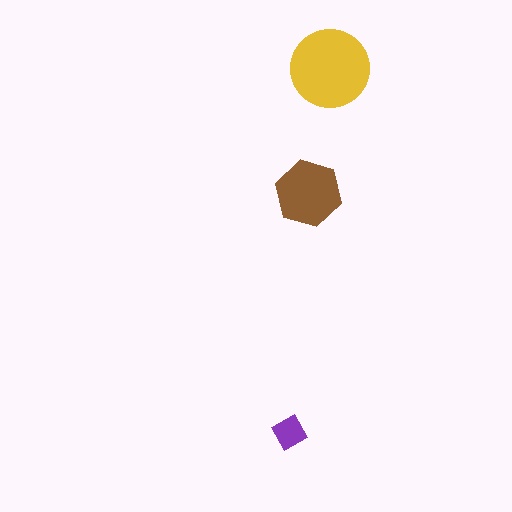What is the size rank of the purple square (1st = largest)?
3rd.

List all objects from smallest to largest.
The purple square, the brown hexagon, the yellow circle.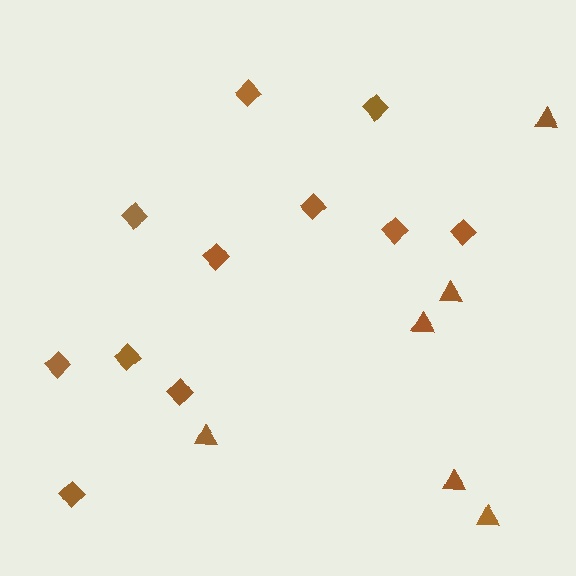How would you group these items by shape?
There are 2 groups: one group of triangles (6) and one group of diamonds (11).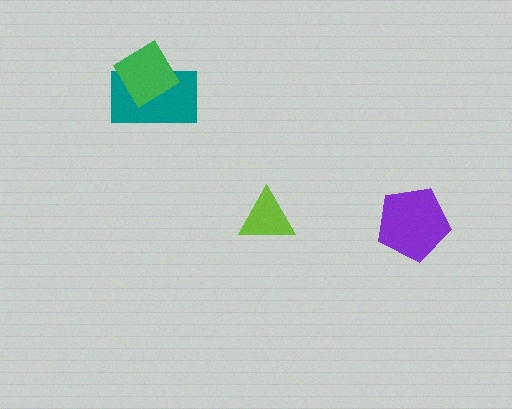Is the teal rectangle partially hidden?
Yes, it is partially covered by another shape.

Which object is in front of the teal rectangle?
The green diamond is in front of the teal rectangle.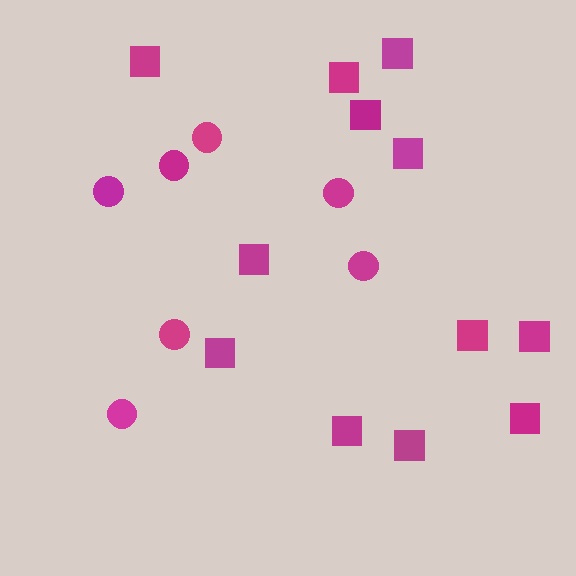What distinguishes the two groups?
There are 2 groups: one group of circles (7) and one group of squares (12).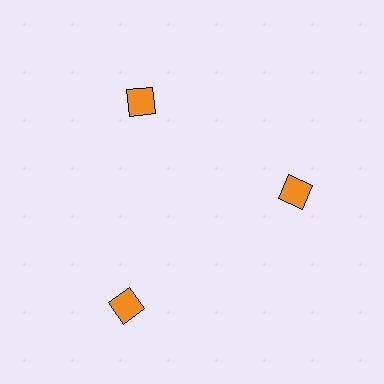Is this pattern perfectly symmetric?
No. The 3 orange diamonds are arranged in a ring, but one element near the 7 o'clock position is pushed outward from the center, breaking the 3-fold rotational symmetry.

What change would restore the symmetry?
The symmetry would be restored by moving it inward, back onto the ring so that all 3 diamonds sit at equal angles and equal distance from the center.